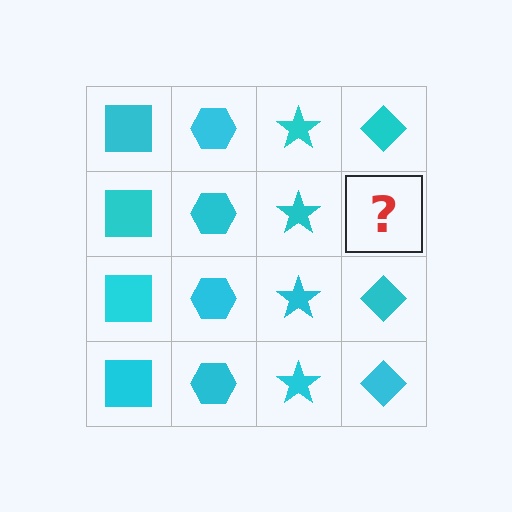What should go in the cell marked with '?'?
The missing cell should contain a cyan diamond.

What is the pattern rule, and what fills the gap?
The rule is that each column has a consistent shape. The gap should be filled with a cyan diamond.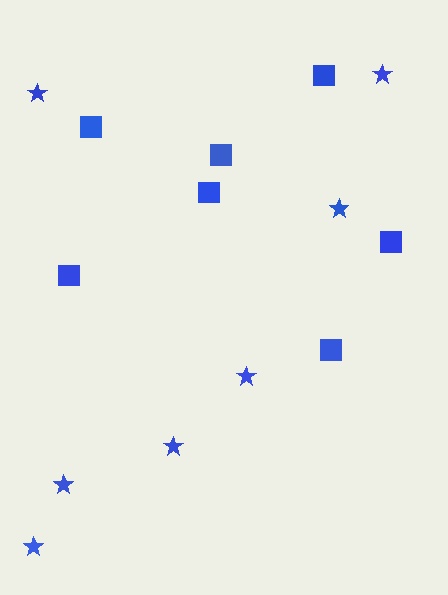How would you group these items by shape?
There are 2 groups: one group of stars (7) and one group of squares (7).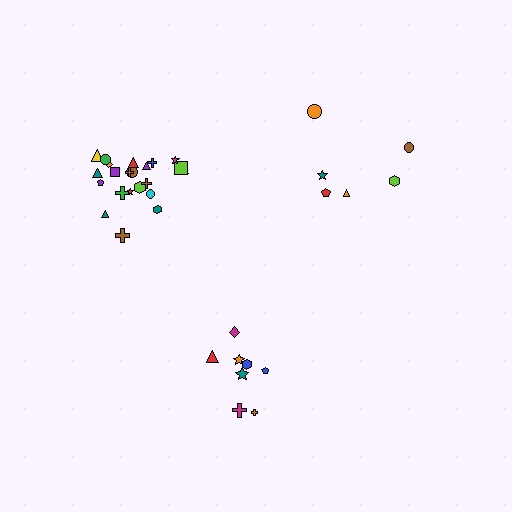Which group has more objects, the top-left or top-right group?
The top-left group.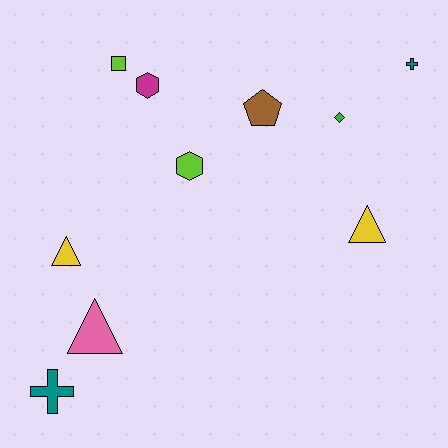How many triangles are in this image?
There are 3 triangles.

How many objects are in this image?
There are 10 objects.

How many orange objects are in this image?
There are no orange objects.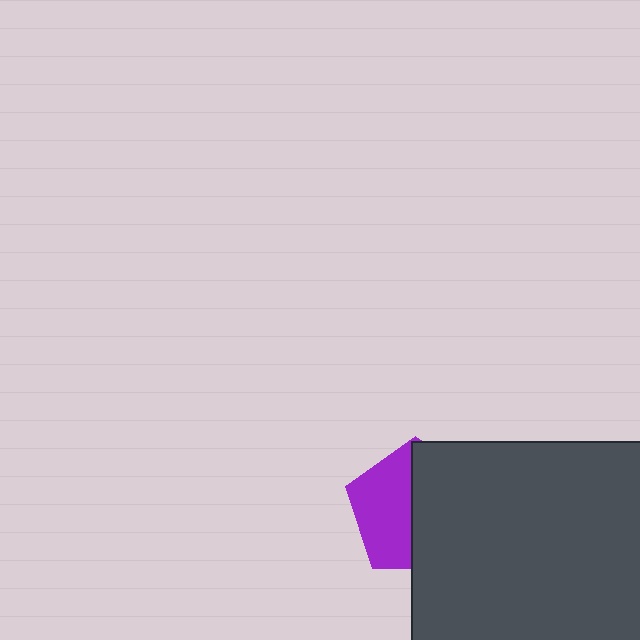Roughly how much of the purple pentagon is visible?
About half of it is visible (roughly 46%).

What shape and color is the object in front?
The object in front is a dark gray square.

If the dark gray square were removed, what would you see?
You would see the complete purple pentagon.